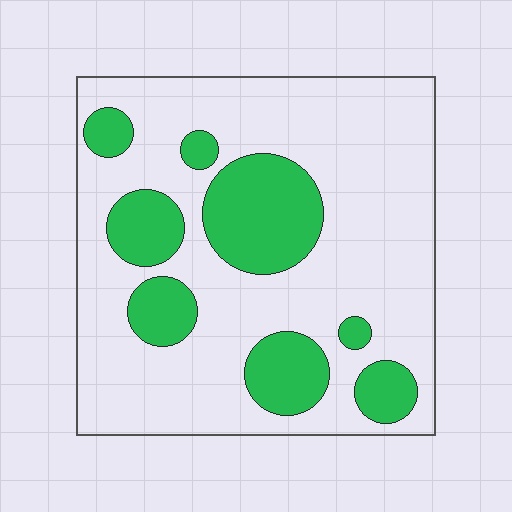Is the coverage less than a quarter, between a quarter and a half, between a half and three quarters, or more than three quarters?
Between a quarter and a half.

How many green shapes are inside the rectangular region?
8.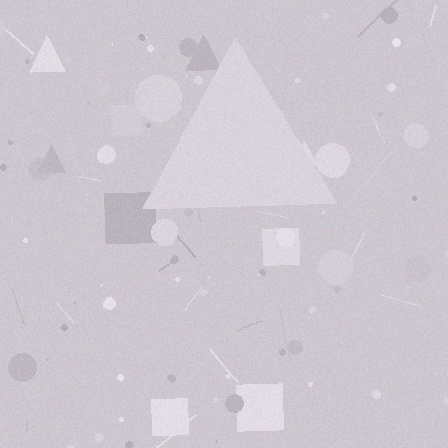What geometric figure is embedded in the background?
A triangle is embedded in the background.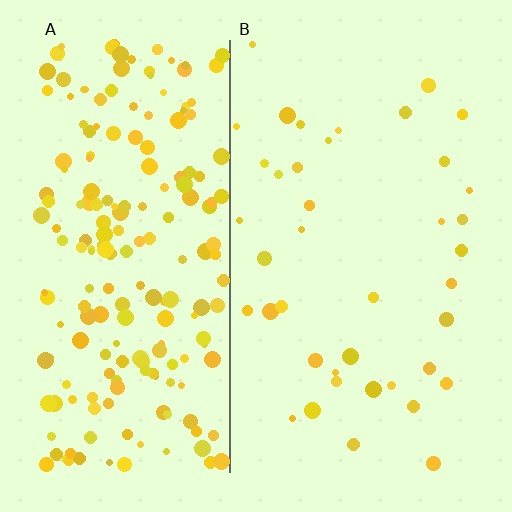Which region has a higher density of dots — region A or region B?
A (the left).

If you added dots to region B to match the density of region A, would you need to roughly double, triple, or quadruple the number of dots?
Approximately quadruple.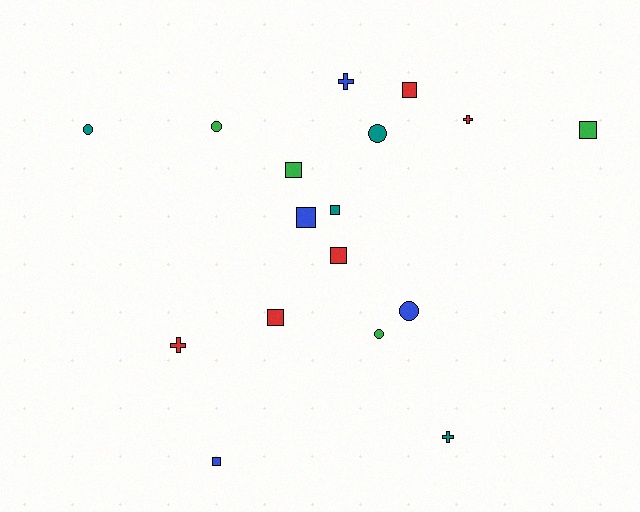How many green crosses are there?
There are no green crosses.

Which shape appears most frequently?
Square, with 8 objects.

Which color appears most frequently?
Red, with 5 objects.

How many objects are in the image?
There are 17 objects.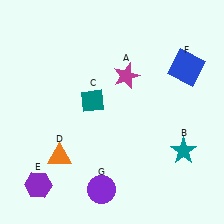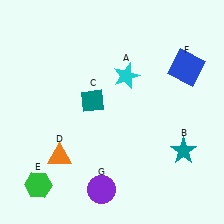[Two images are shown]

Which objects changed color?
A changed from magenta to cyan. E changed from purple to green.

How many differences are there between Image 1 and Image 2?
There are 2 differences between the two images.